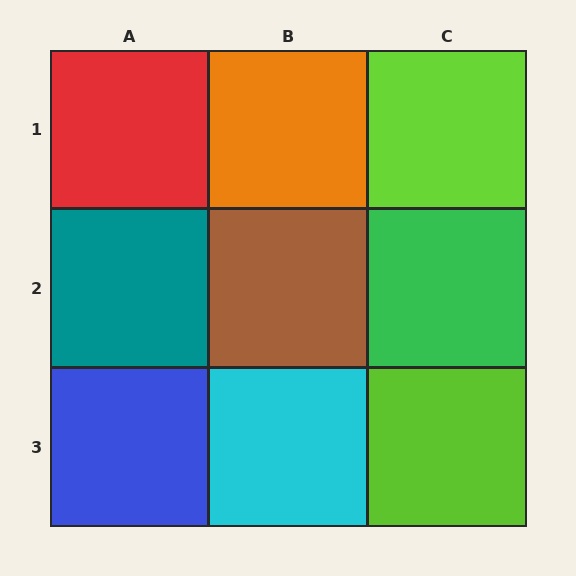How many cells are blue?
1 cell is blue.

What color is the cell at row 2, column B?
Brown.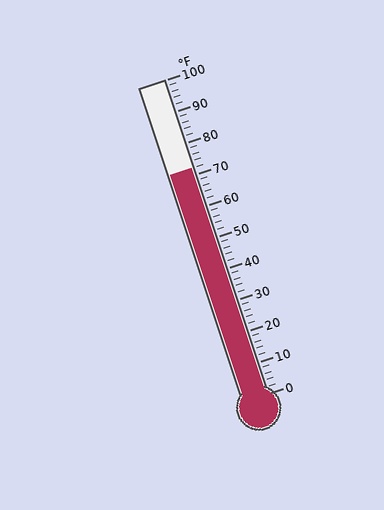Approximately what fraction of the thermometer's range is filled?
The thermometer is filled to approximately 70% of its range.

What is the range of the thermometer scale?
The thermometer scale ranges from 0°F to 100°F.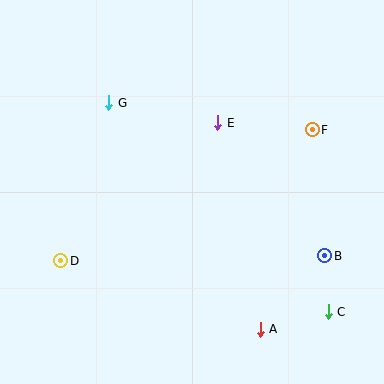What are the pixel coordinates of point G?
Point G is at (109, 103).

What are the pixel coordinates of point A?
Point A is at (260, 329).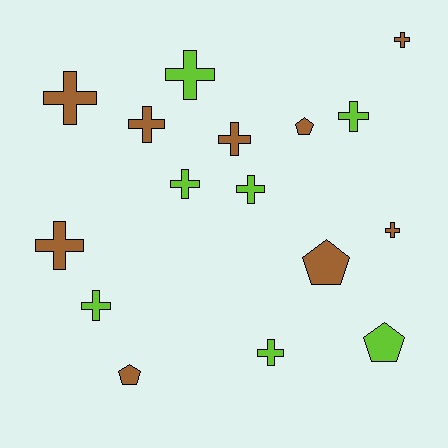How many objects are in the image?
There are 16 objects.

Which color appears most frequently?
Brown, with 9 objects.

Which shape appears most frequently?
Cross, with 12 objects.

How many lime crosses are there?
There are 6 lime crosses.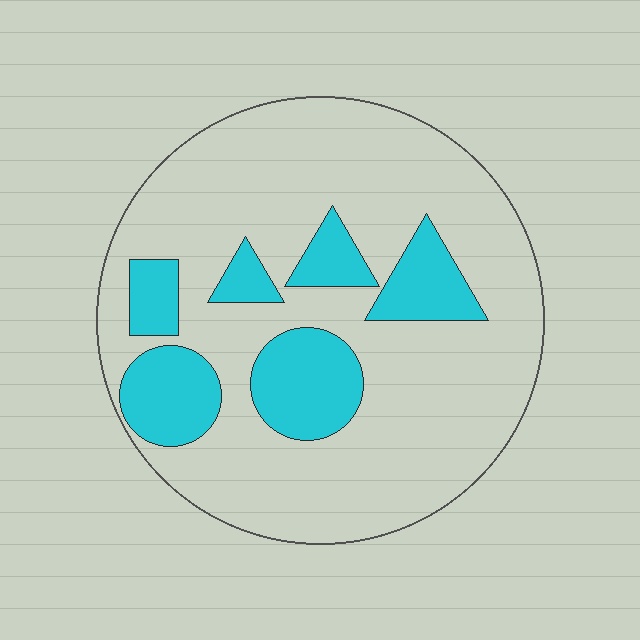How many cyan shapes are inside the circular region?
6.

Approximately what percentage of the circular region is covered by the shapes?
Approximately 25%.